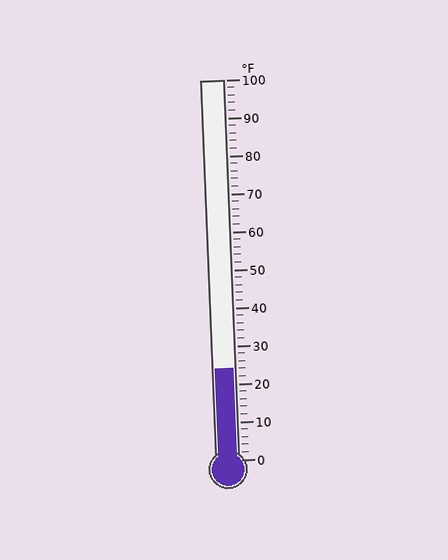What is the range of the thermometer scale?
The thermometer scale ranges from 0°F to 100°F.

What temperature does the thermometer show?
The thermometer shows approximately 24°F.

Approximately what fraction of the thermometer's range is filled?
The thermometer is filled to approximately 25% of its range.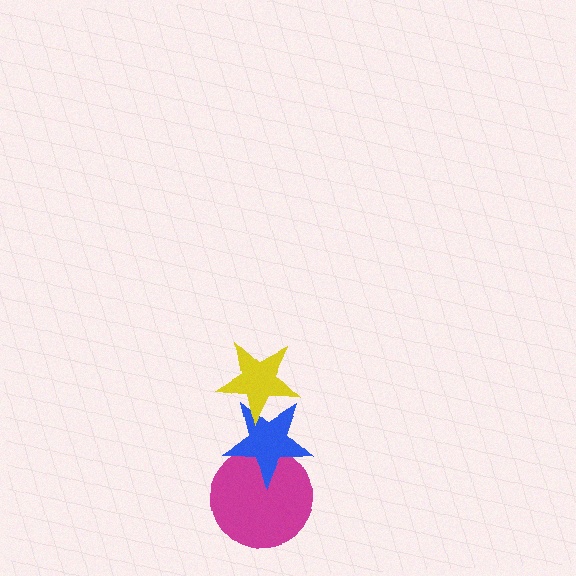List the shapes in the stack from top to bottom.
From top to bottom: the yellow star, the blue star, the magenta circle.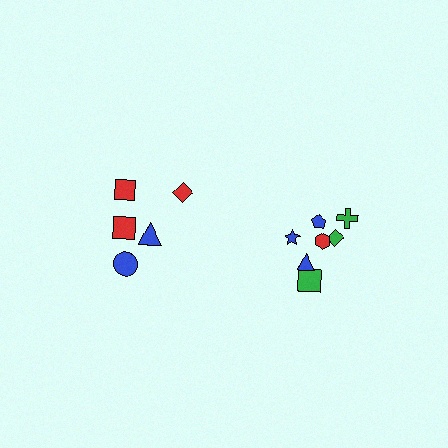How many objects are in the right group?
There are 7 objects.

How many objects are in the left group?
There are 5 objects.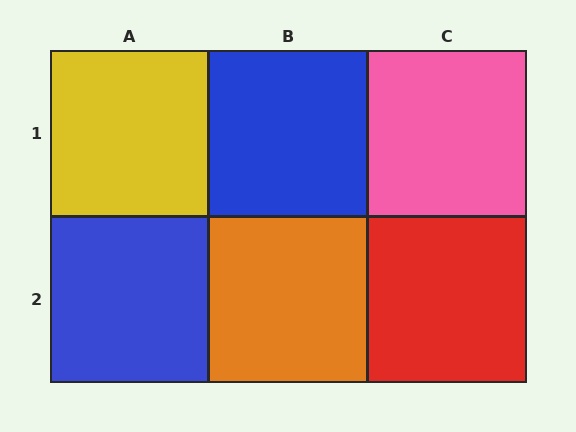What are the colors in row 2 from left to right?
Blue, orange, red.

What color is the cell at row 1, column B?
Blue.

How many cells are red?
1 cell is red.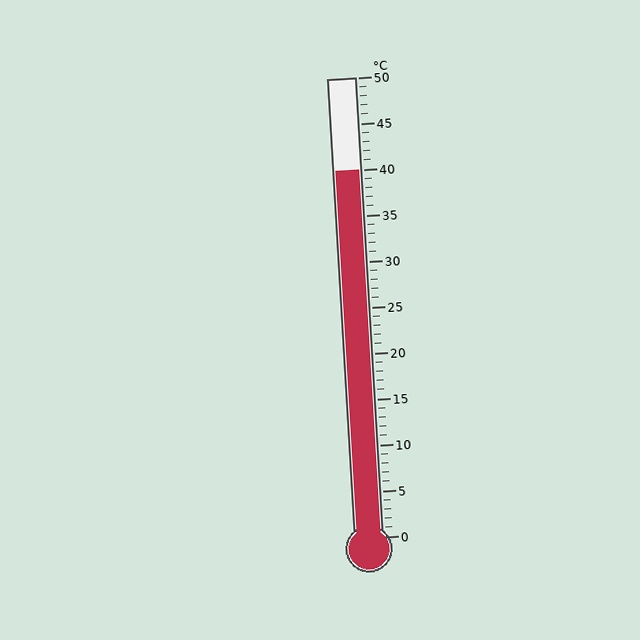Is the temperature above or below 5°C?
The temperature is above 5°C.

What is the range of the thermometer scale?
The thermometer scale ranges from 0°C to 50°C.